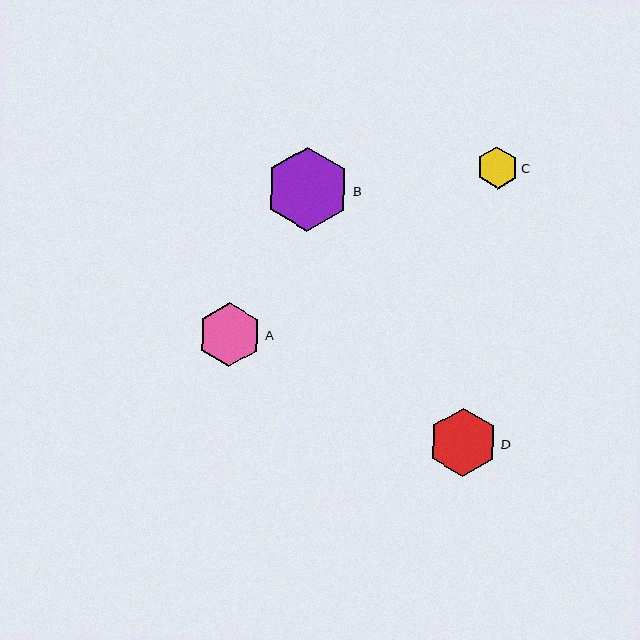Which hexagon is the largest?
Hexagon B is the largest with a size of approximately 84 pixels.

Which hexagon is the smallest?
Hexagon C is the smallest with a size of approximately 42 pixels.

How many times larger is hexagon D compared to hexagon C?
Hexagon D is approximately 1.6 times the size of hexagon C.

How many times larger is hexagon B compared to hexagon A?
Hexagon B is approximately 1.3 times the size of hexagon A.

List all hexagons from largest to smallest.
From largest to smallest: B, D, A, C.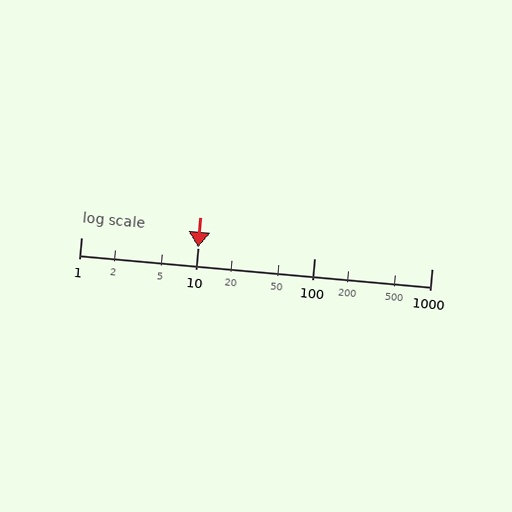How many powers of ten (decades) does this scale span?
The scale spans 3 decades, from 1 to 1000.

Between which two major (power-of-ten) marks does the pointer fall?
The pointer is between 10 and 100.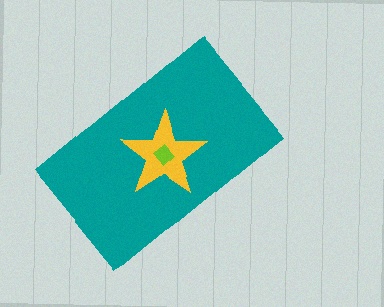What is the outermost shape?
The teal rectangle.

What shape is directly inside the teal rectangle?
The yellow star.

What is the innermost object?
The lime diamond.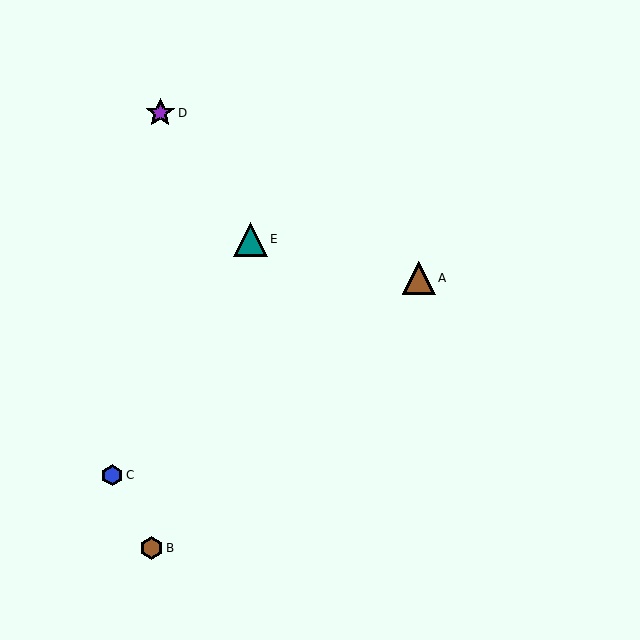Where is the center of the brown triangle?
The center of the brown triangle is at (419, 278).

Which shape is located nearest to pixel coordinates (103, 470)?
The blue hexagon (labeled C) at (112, 475) is nearest to that location.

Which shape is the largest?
The teal triangle (labeled E) is the largest.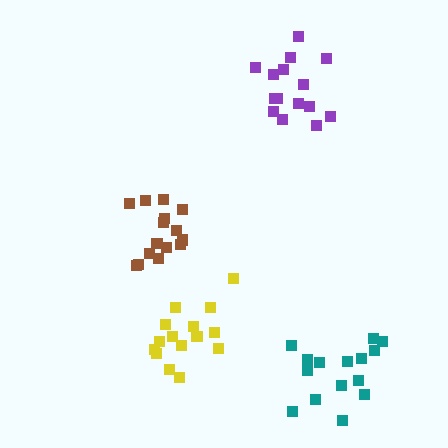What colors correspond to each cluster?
The clusters are colored: brown, teal, yellow, purple.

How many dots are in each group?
Group 1: 15 dots, Group 2: 15 dots, Group 3: 15 dots, Group 4: 15 dots (60 total).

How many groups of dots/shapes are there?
There are 4 groups.